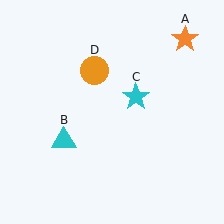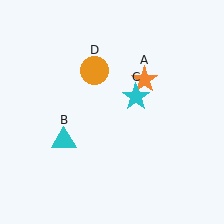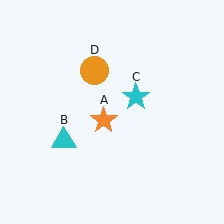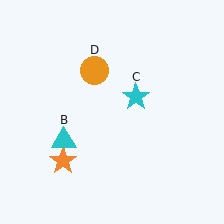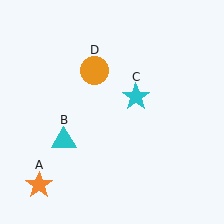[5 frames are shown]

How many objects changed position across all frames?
1 object changed position: orange star (object A).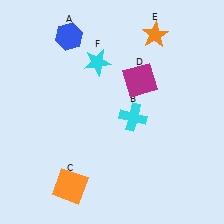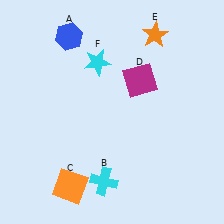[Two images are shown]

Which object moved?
The cyan cross (B) moved down.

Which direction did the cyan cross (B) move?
The cyan cross (B) moved down.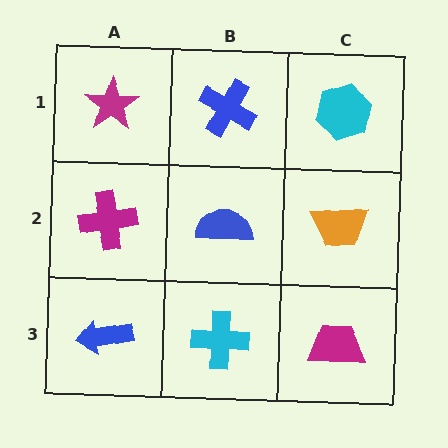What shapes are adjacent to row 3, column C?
An orange trapezoid (row 2, column C), a cyan cross (row 3, column B).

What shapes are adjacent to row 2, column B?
A blue cross (row 1, column B), a cyan cross (row 3, column B), a magenta cross (row 2, column A), an orange trapezoid (row 2, column C).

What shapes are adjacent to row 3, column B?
A blue semicircle (row 2, column B), a blue arrow (row 3, column A), a magenta trapezoid (row 3, column C).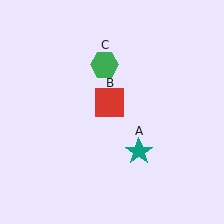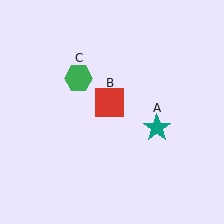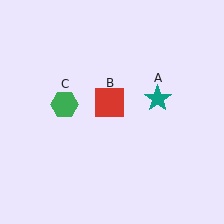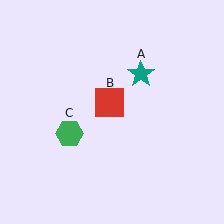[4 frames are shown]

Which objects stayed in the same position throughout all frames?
Red square (object B) remained stationary.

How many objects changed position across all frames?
2 objects changed position: teal star (object A), green hexagon (object C).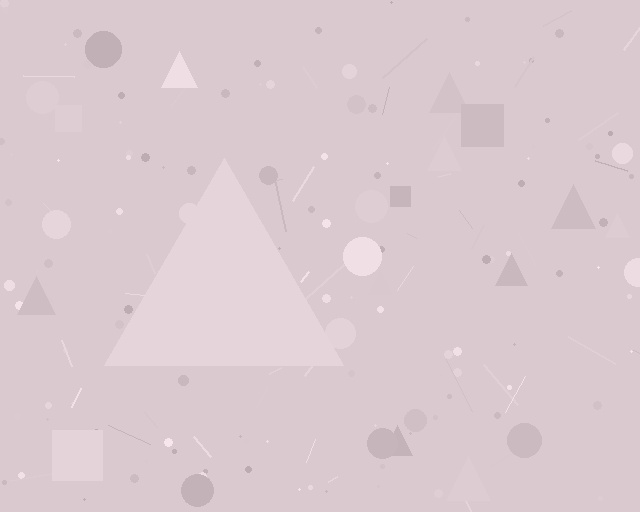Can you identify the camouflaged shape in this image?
The camouflaged shape is a triangle.